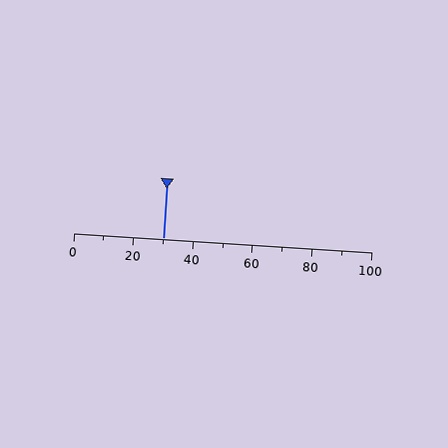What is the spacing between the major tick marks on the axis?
The major ticks are spaced 20 apart.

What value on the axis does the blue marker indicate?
The marker indicates approximately 30.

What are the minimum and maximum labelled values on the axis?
The axis runs from 0 to 100.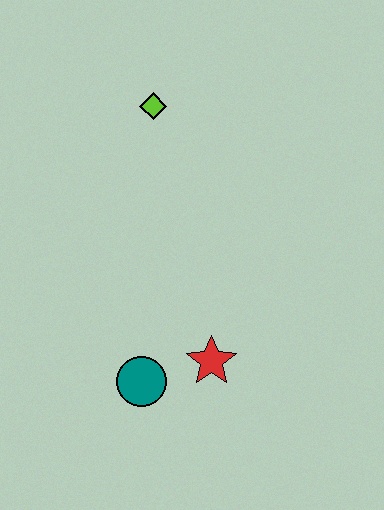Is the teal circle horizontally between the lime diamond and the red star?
No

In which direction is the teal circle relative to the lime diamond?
The teal circle is below the lime diamond.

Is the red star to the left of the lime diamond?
No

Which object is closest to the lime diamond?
The red star is closest to the lime diamond.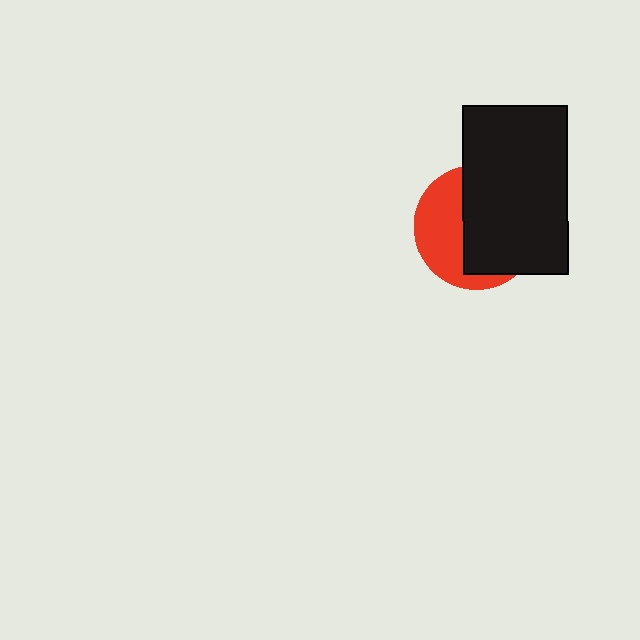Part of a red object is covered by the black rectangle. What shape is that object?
It is a circle.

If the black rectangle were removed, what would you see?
You would see the complete red circle.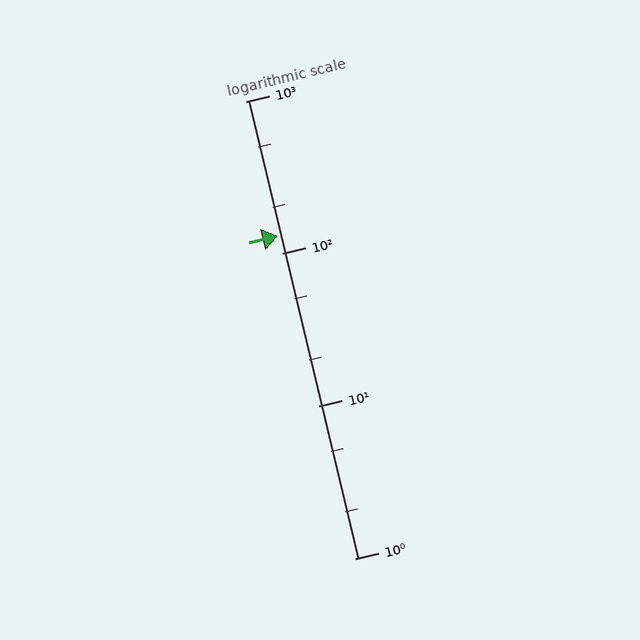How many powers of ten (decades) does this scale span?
The scale spans 3 decades, from 1 to 1000.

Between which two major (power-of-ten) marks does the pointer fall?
The pointer is between 100 and 1000.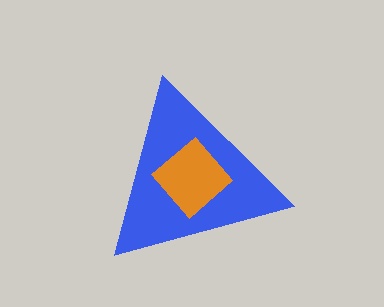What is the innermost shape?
The orange diamond.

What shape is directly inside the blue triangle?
The orange diamond.